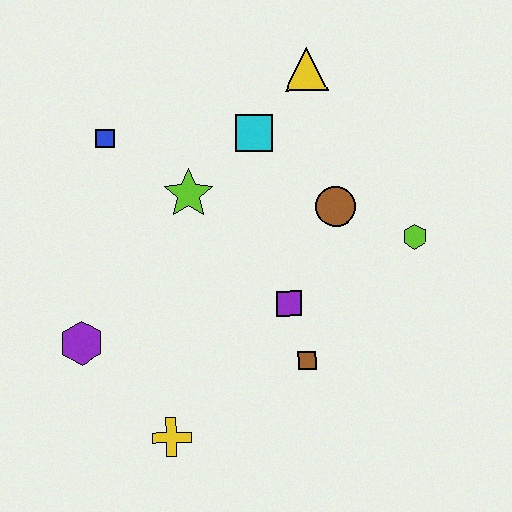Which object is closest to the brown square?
The purple square is closest to the brown square.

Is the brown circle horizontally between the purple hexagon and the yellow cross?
No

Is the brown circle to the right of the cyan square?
Yes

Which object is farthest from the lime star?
The yellow cross is farthest from the lime star.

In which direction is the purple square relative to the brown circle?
The purple square is below the brown circle.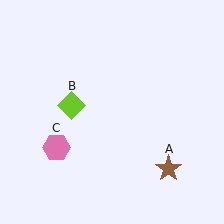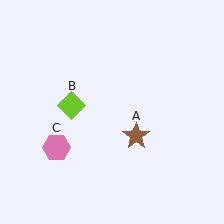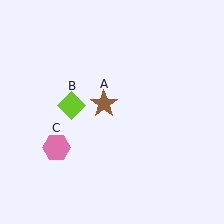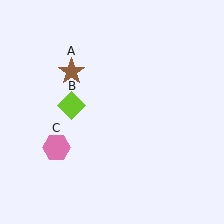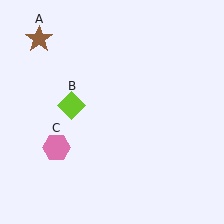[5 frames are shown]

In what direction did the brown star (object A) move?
The brown star (object A) moved up and to the left.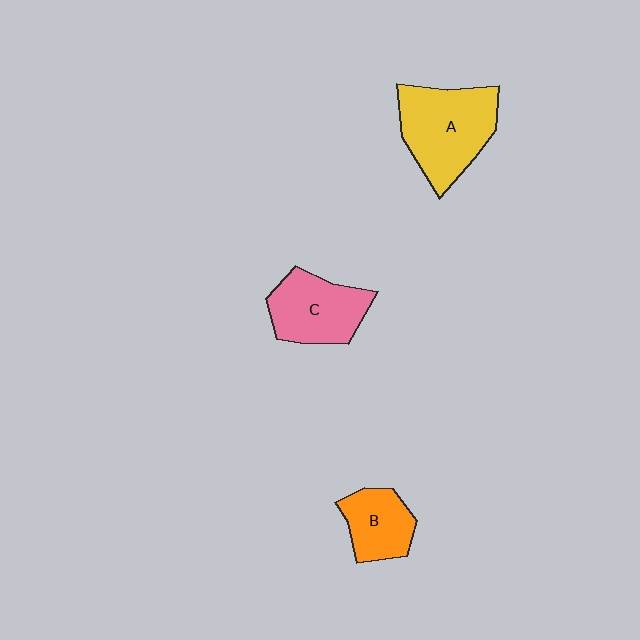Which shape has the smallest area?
Shape B (orange).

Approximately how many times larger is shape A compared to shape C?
Approximately 1.3 times.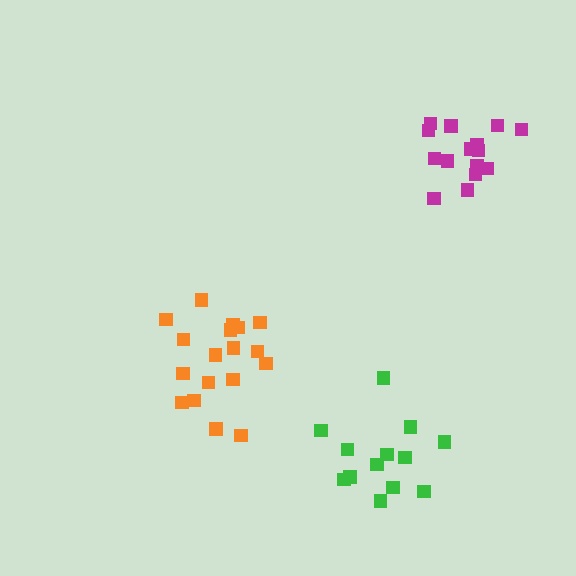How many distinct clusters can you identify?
There are 3 distinct clusters.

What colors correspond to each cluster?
The clusters are colored: green, magenta, orange.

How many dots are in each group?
Group 1: 13 dots, Group 2: 15 dots, Group 3: 18 dots (46 total).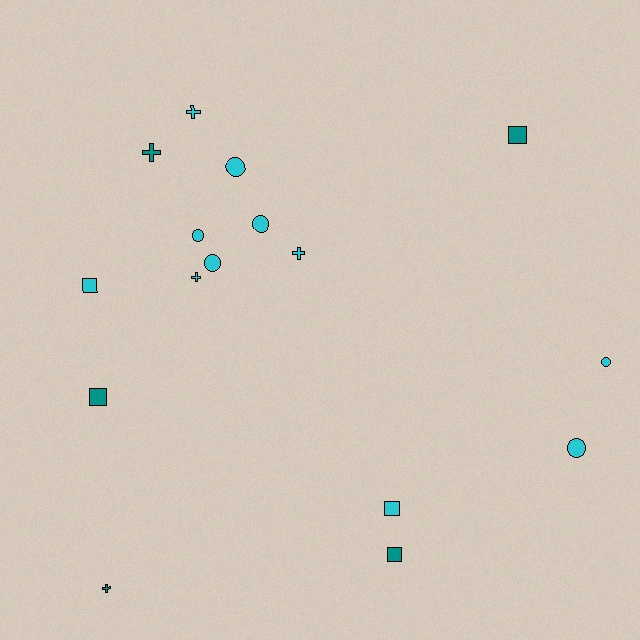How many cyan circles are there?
There are 6 cyan circles.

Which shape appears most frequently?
Circle, with 6 objects.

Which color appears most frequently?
Cyan, with 11 objects.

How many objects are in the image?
There are 16 objects.